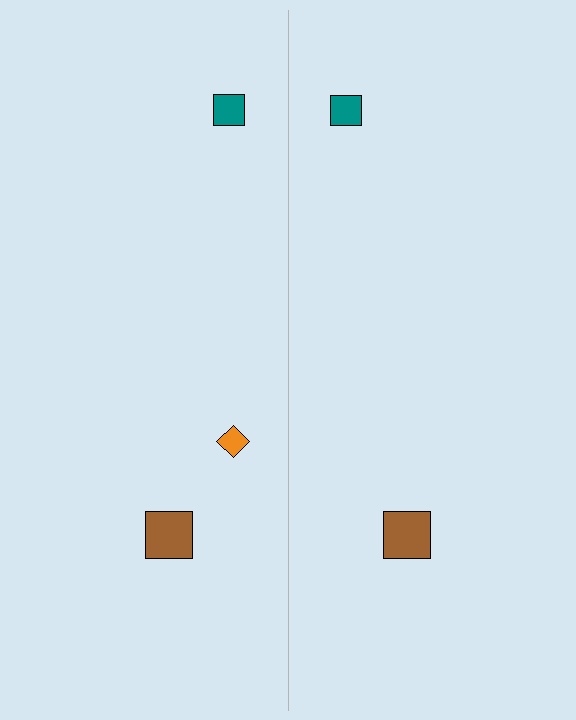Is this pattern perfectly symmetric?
No, the pattern is not perfectly symmetric. A orange diamond is missing from the right side.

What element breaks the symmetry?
A orange diamond is missing from the right side.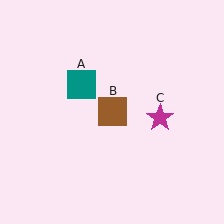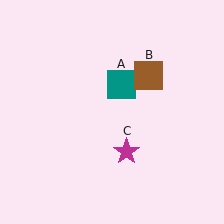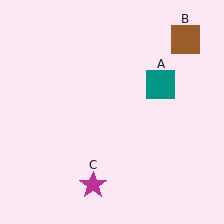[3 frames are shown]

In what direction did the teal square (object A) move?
The teal square (object A) moved right.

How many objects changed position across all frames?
3 objects changed position: teal square (object A), brown square (object B), magenta star (object C).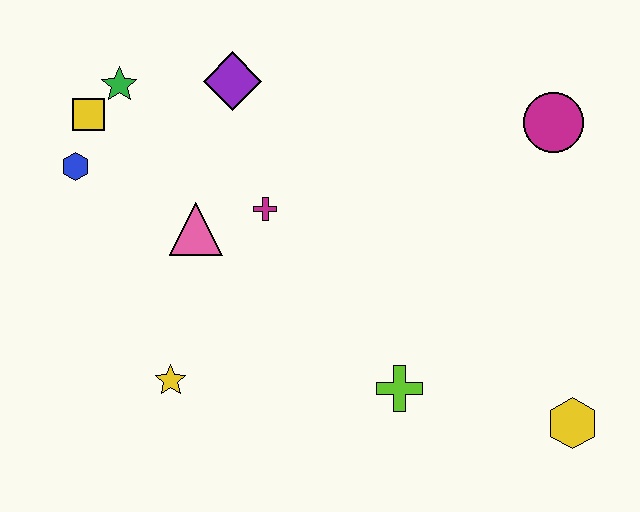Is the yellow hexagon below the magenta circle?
Yes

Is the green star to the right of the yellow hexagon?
No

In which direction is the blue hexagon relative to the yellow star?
The blue hexagon is above the yellow star.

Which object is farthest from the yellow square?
The yellow hexagon is farthest from the yellow square.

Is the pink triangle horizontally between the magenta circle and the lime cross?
No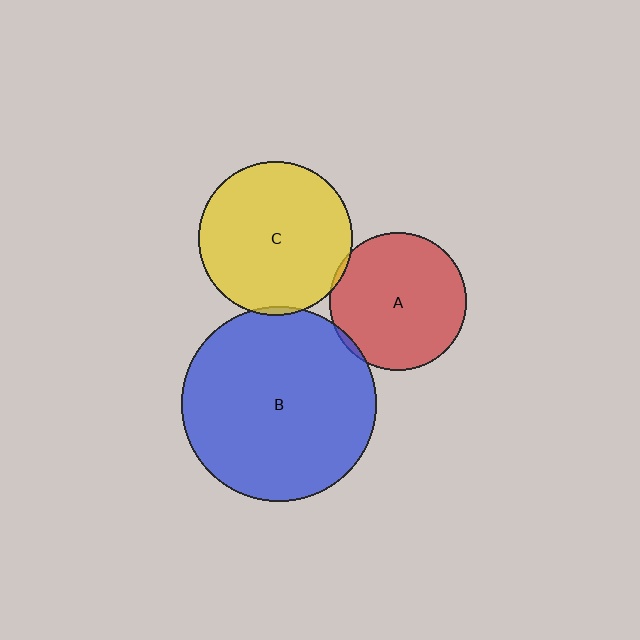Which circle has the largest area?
Circle B (blue).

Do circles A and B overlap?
Yes.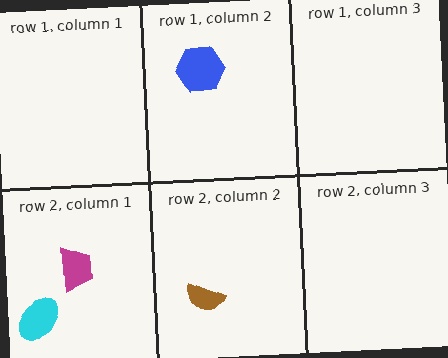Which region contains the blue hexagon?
The row 1, column 2 region.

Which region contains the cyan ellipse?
The row 2, column 1 region.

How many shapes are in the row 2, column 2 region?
1.